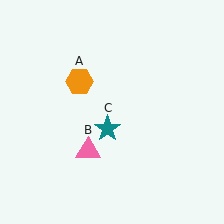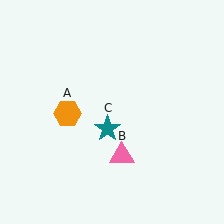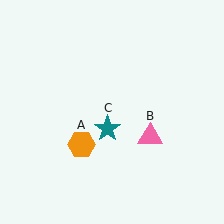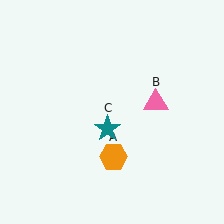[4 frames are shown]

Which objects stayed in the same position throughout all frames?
Teal star (object C) remained stationary.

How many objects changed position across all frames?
2 objects changed position: orange hexagon (object A), pink triangle (object B).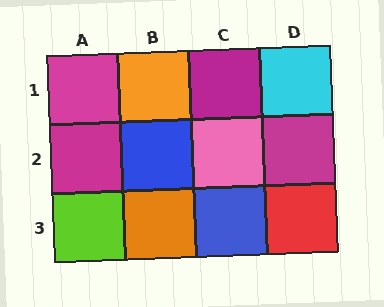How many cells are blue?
2 cells are blue.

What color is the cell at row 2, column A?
Magenta.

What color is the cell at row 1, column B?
Orange.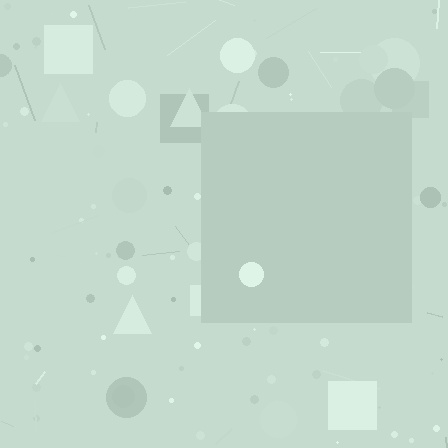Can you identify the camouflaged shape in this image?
The camouflaged shape is a square.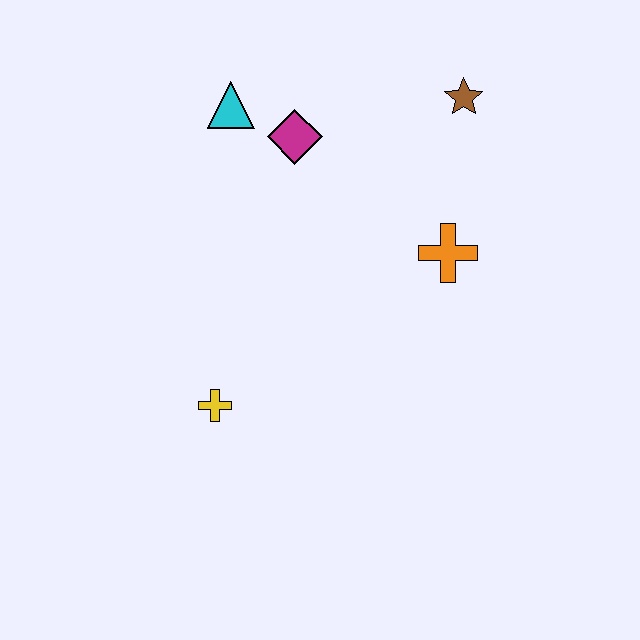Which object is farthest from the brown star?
The yellow cross is farthest from the brown star.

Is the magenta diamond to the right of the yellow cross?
Yes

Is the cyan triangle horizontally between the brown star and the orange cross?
No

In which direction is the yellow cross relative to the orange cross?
The yellow cross is to the left of the orange cross.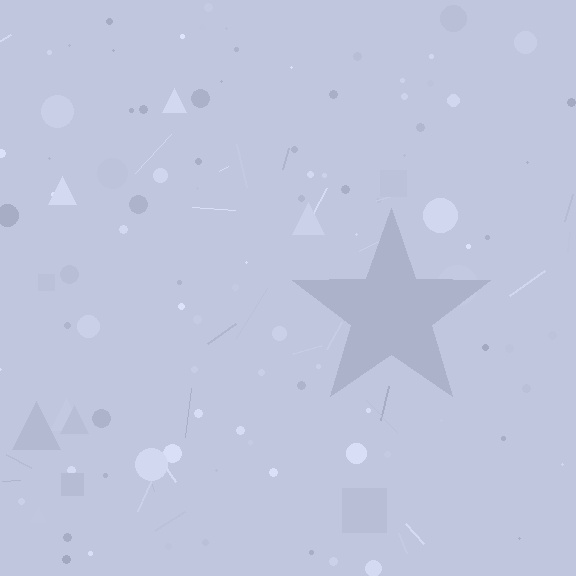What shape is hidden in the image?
A star is hidden in the image.